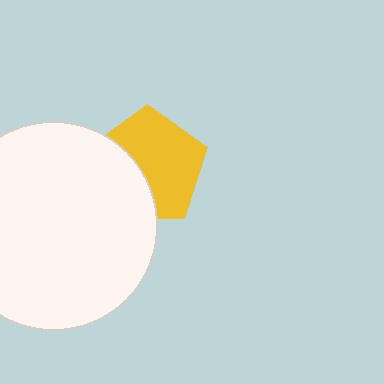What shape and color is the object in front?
The object in front is a white circle.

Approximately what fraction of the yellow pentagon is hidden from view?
Roughly 38% of the yellow pentagon is hidden behind the white circle.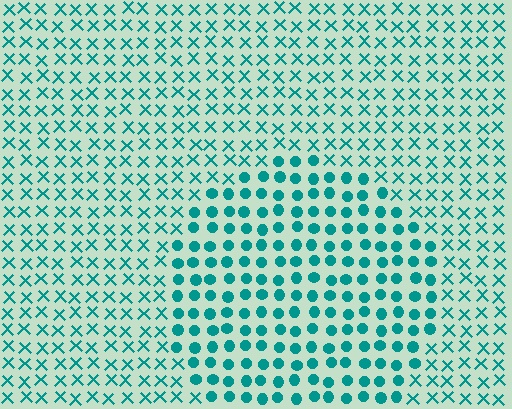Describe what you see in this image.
The image is filled with small teal elements arranged in a uniform grid. A circle-shaped region contains circles, while the surrounding area contains X marks. The boundary is defined purely by the change in element shape.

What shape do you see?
I see a circle.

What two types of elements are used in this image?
The image uses circles inside the circle region and X marks outside it.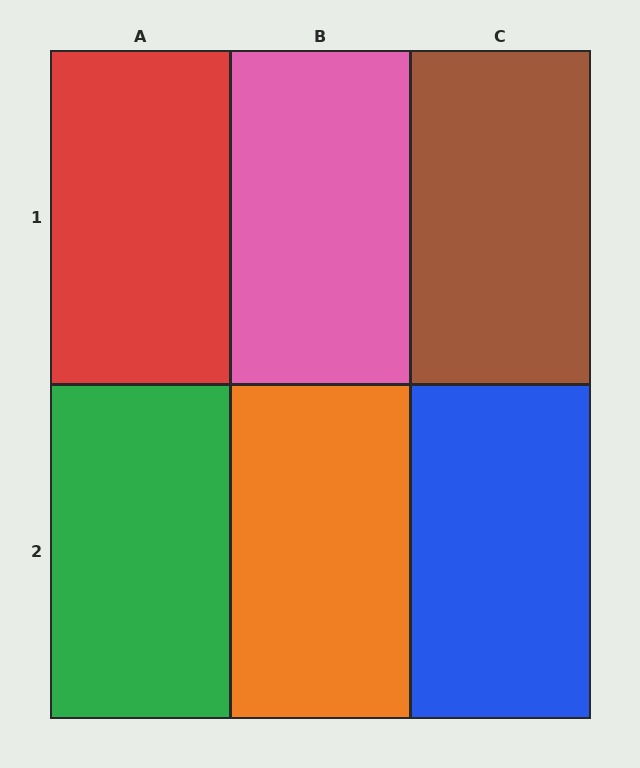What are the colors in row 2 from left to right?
Green, orange, blue.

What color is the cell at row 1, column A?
Red.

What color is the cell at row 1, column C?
Brown.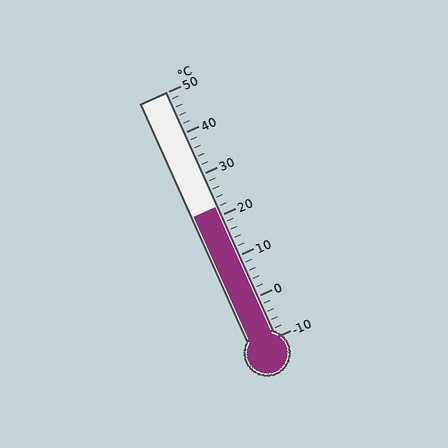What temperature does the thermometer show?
The thermometer shows approximately 22°C.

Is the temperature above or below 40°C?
The temperature is below 40°C.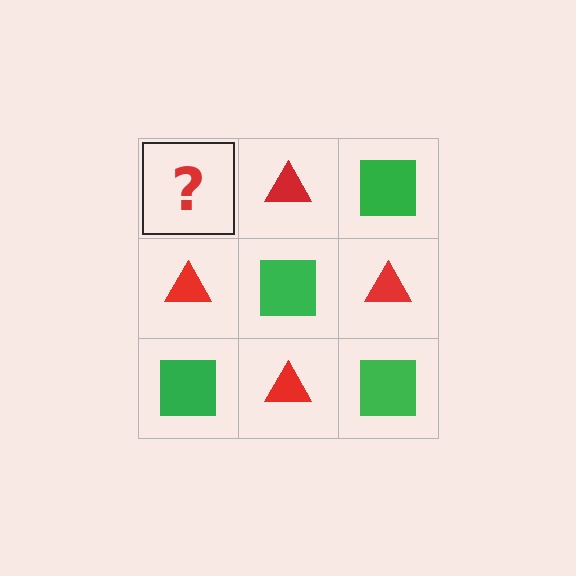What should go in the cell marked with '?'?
The missing cell should contain a green square.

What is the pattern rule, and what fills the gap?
The rule is that it alternates green square and red triangle in a checkerboard pattern. The gap should be filled with a green square.